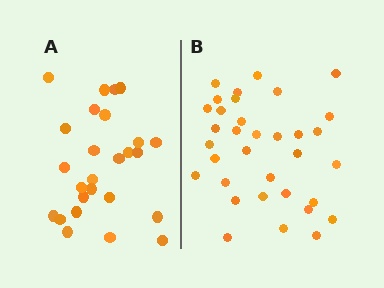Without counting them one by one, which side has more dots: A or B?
Region B (the right region) has more dots.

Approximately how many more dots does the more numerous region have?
Region B has roughly 8 or so more dots than region A.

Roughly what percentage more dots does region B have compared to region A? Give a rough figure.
About 30% more.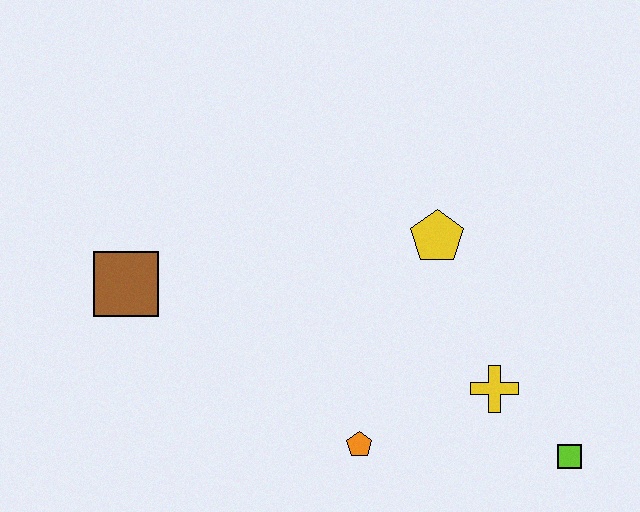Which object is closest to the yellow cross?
The lime square is closest to the yellow cross.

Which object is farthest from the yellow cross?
The brown square is farthest from the yellow cross.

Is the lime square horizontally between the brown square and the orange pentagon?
No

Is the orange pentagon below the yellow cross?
Yes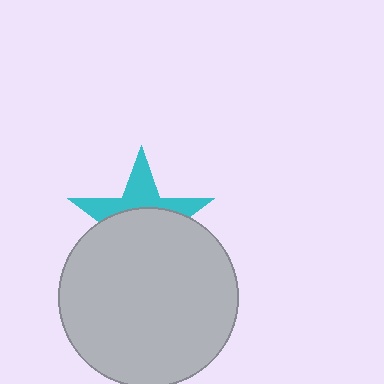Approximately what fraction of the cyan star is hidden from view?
Roughly 60% of the cyan star is hidden behind the light gray circle.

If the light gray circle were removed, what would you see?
You would see the complete cyan star.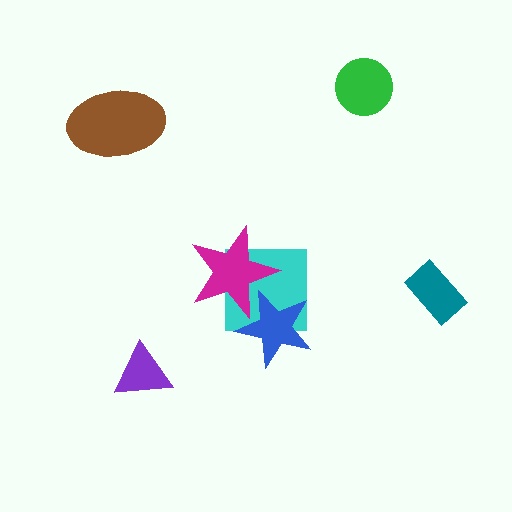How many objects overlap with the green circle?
0 objects overlap with the green circle.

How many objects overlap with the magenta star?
2 objects overlap with the magenta star.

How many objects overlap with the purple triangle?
0 objects overlap with the purple triangle.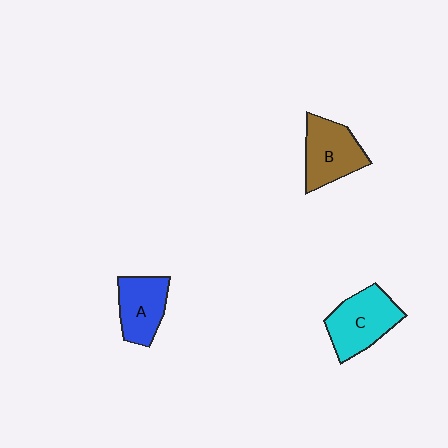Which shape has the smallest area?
Shape A (blue).